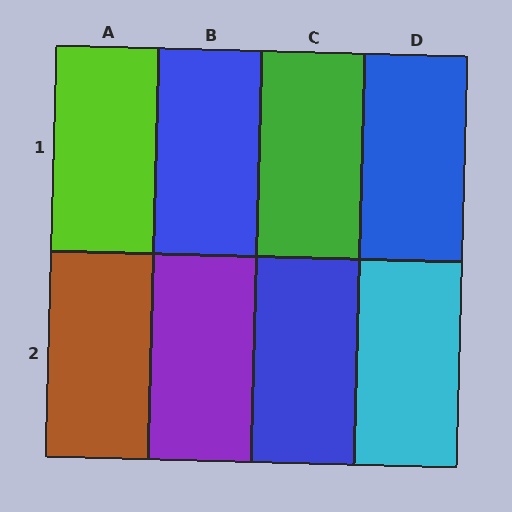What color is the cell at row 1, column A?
Lime.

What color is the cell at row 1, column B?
Blue.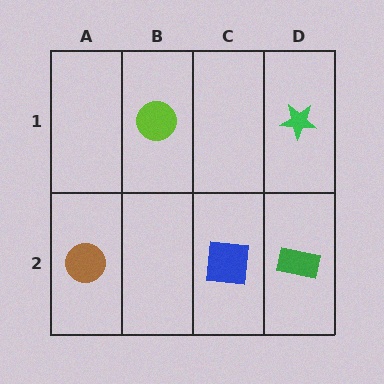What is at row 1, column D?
A green star.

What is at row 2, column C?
A blue square.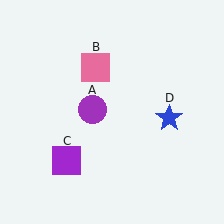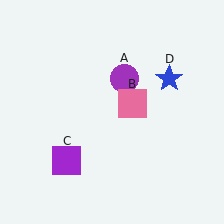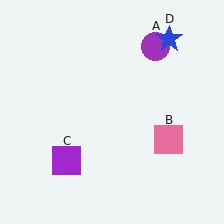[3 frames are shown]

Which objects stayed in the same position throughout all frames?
Purple square (object C) remained stationary.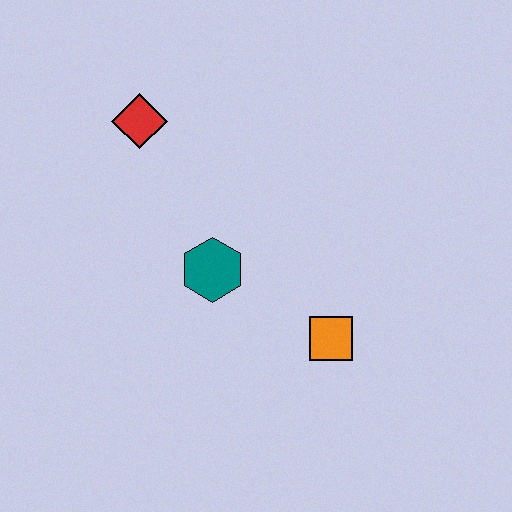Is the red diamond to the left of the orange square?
Yes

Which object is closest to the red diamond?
The teal hexagon is closest to the red diamond.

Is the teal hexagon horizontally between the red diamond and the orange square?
Yes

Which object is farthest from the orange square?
The red diamond is farthest from the orange square.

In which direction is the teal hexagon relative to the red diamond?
The teal hexagon is below the red diamond.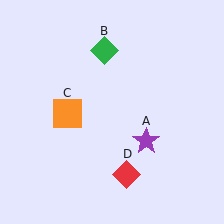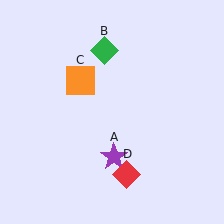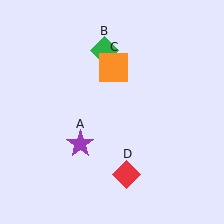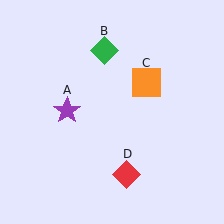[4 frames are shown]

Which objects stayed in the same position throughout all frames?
Green diamond (object B) and red diamond (object D) remained stationary.